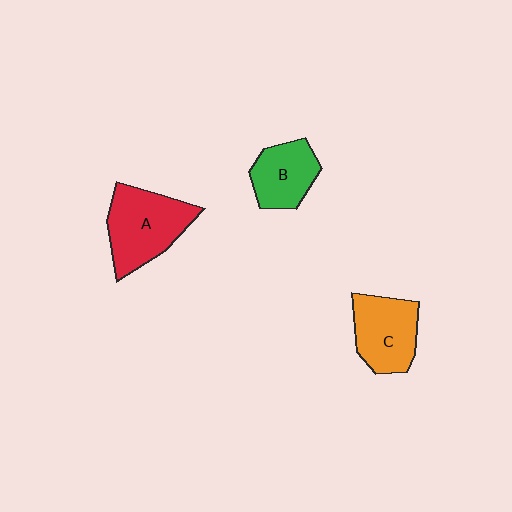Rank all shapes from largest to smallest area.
From largest to smallest: A (red), C (orange), B (green).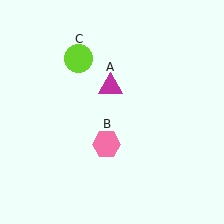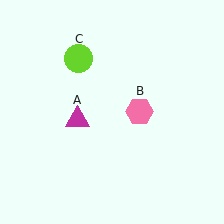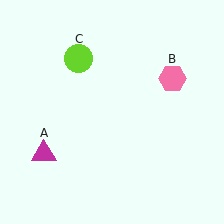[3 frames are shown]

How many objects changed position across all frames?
2 objects changed position: magenta triangle (object A), pink hexagon (object B).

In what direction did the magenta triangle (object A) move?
The magenta triangle (object A) moved down and to the left.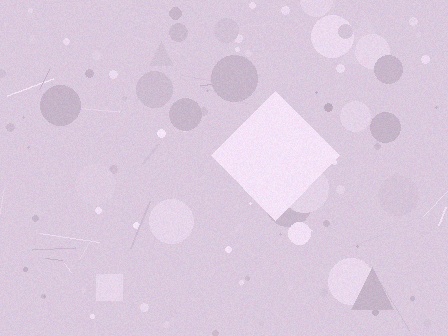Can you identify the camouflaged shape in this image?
The camouflaged shape is a diamond.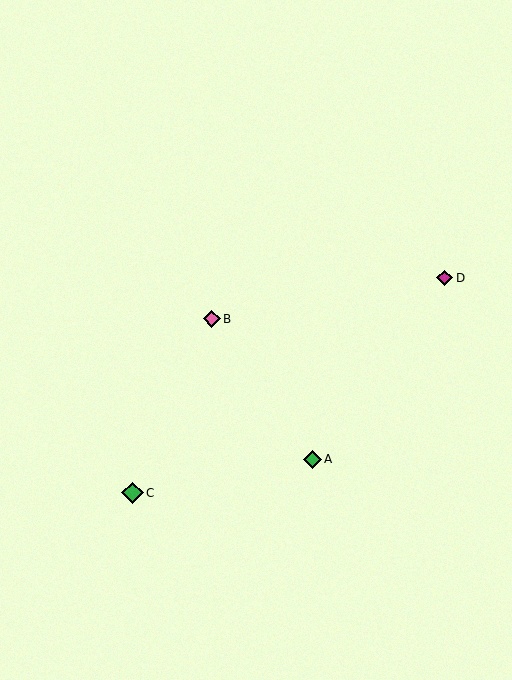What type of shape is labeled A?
Shape A is a green diamond.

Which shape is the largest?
The green diamond (labeled C) is the largest.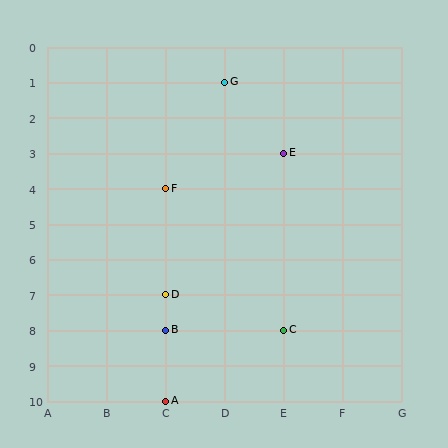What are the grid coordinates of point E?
Point E is at grid coordinates (E, 3).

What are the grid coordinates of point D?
Point D is at grid coordinates (C, 7).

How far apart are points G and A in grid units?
Points G and A are 1 column and 9 rows apart (about 9.1 grid units diagonally).